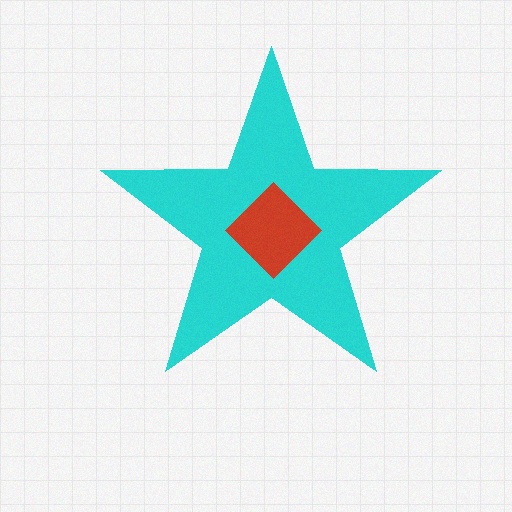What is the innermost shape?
The red diamond.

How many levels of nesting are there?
2.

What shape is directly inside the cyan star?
The red diamond.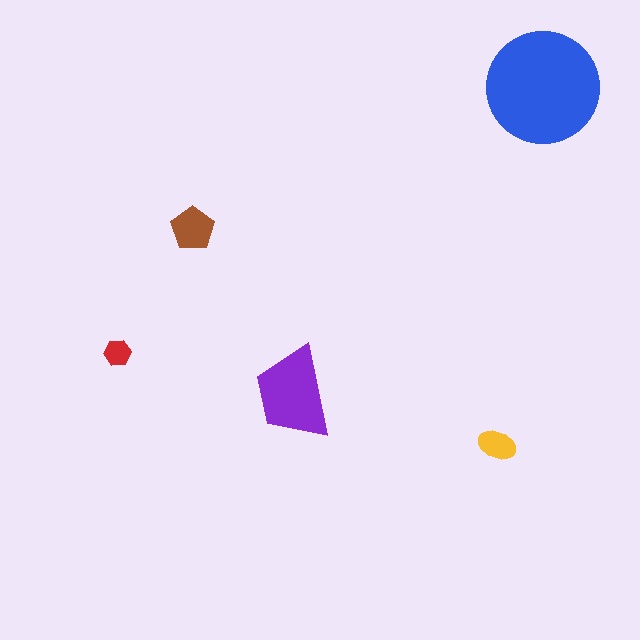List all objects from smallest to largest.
The red hexagon, the yellow ellipse, the brown pentagon, the purple trapezoid, the blue circle.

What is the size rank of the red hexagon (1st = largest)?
5th.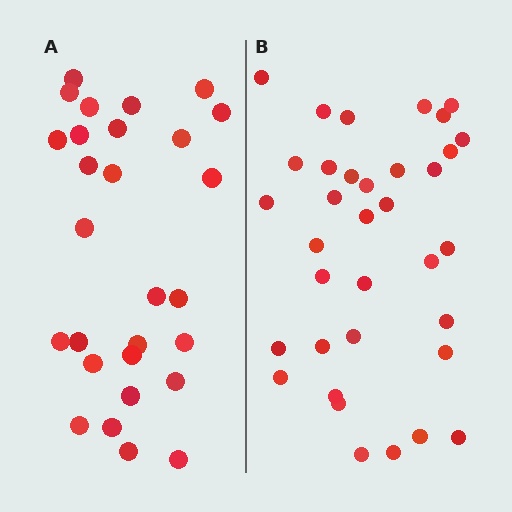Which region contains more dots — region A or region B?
Region B (the right region) has more dots.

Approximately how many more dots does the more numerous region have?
Region B has roughly 8 or so more dots than region A.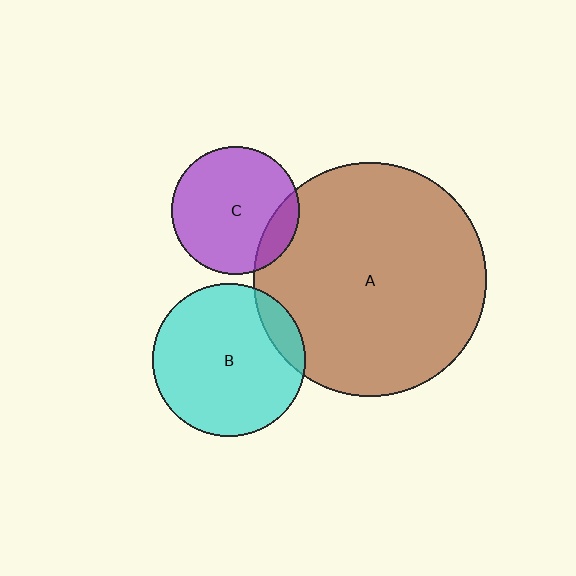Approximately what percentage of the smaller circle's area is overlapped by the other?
Approximately 10%.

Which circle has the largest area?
Circle A (brown).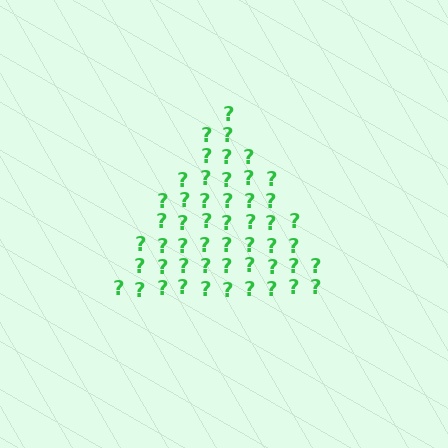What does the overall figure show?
The overall figure shows a triangle.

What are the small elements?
The small elements are question marks.